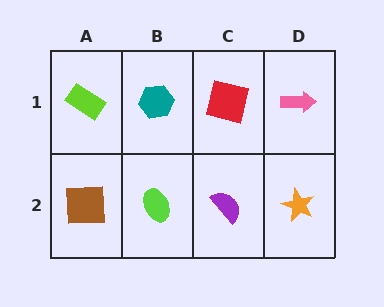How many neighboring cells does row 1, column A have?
2.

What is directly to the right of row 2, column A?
A lime ellipse.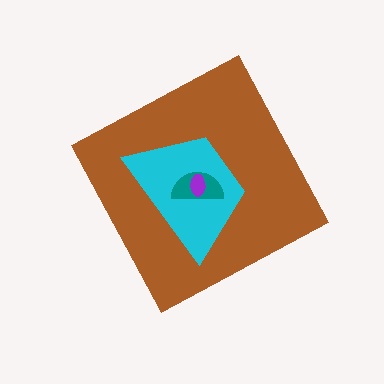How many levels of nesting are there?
4.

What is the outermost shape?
The brown diamond.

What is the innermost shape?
The purple ellipse.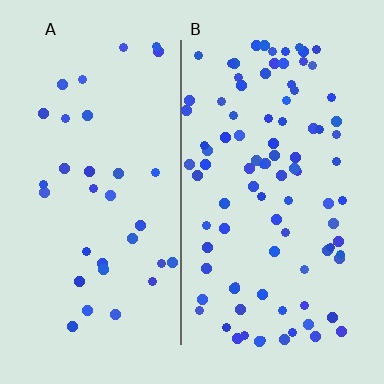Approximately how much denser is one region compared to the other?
Approximately 2.7× — region B over region A.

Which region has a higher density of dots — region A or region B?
B (the right).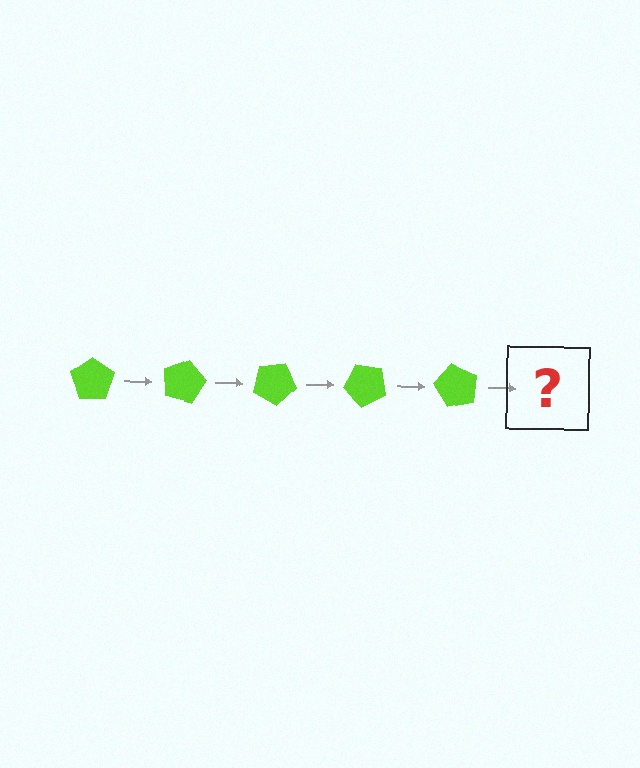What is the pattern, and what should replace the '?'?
The pattern is that the pentagon rotates 15 degrees each step. The '?' should be a lime pentagon rotated 75 degrees.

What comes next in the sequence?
The next element should be a lime pentagon rotated 75 degrees.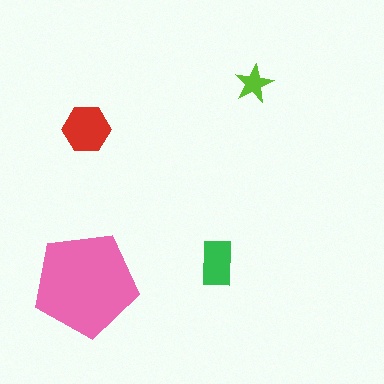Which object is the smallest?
The lime star.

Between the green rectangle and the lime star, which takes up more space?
The green rectangle.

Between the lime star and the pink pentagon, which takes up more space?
The pink pentagon.